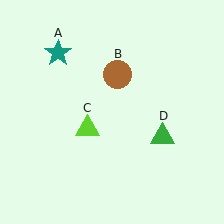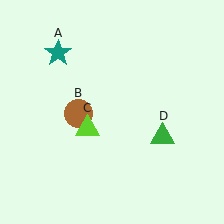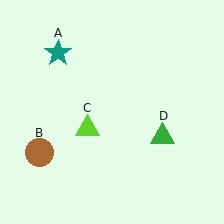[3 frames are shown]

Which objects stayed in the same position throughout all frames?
Teal star (object A) and lime triangle (object C) and green triangle (object D) remained stationary.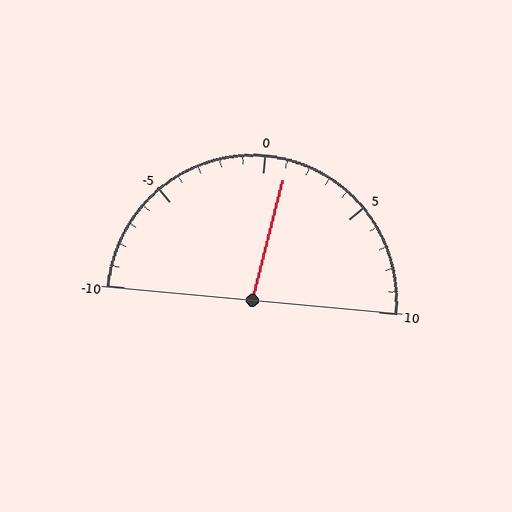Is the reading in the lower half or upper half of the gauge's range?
The reading is in the upper half of the range (-10 to 10).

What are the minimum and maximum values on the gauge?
The gauge ranges from -10 to 10.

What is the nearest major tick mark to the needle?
The nearest major tick mark is 0.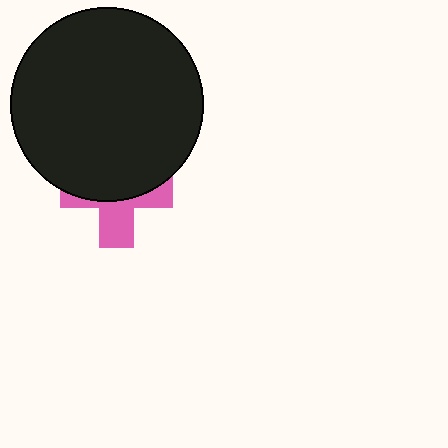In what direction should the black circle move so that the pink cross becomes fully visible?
The black circle should move up. That is the shortest direction to clear the overlap and leave the pink cross fully visible.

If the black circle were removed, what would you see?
You would see the complete pink cross.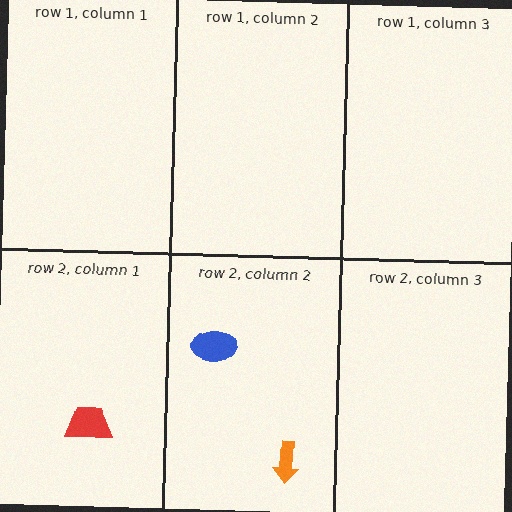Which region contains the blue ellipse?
The row 2, column 2 region.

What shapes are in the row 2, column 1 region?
The red trapezoid.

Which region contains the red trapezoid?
The row 2, column 1 region.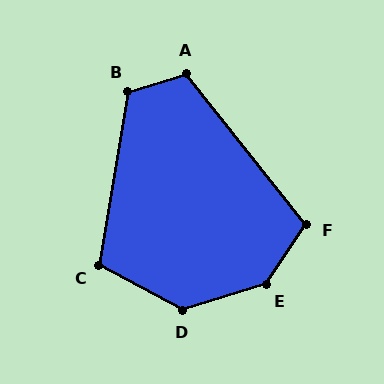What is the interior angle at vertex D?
Approximately 135 degrees (obtuse).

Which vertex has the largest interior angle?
E, at approximately 141 degrees.